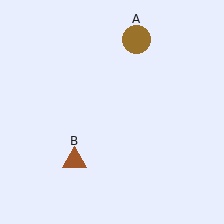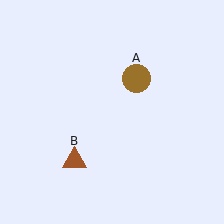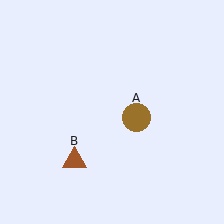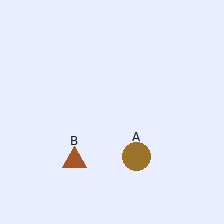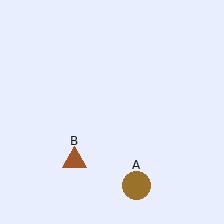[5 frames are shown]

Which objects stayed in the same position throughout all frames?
Brown triangle (object B) remained stationary.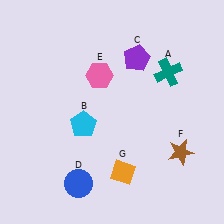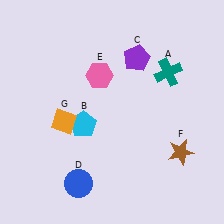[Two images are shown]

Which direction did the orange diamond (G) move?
The orange diamond (G) moved left.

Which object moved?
The orange diamond (G) moved left.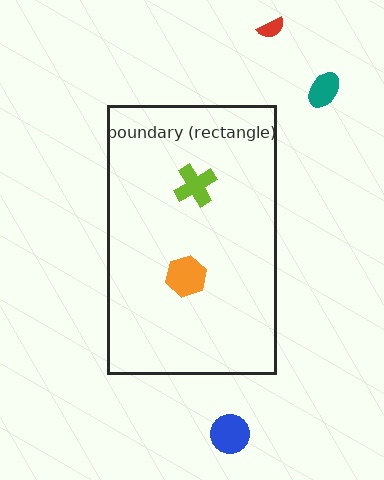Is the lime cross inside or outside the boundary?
Inside.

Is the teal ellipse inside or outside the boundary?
Outside.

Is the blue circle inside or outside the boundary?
Outside.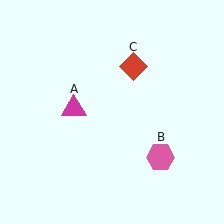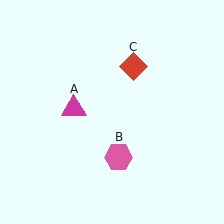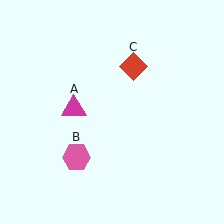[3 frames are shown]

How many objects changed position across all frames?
1 object changed position: pink hexagon (object B).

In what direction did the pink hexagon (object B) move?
The pink hexagon (object B) moved left.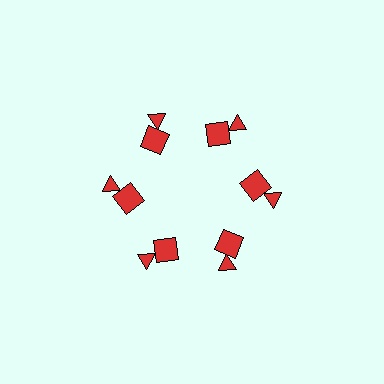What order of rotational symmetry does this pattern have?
This pattern has 6-fold rotational symmetry.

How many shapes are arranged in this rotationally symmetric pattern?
There are 12 shapes, arranged in 6 groups of 2.